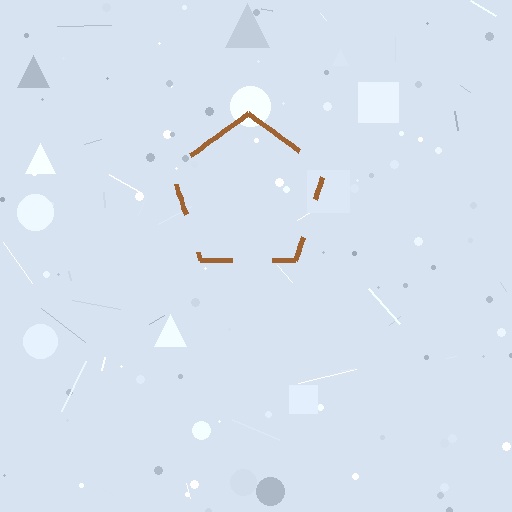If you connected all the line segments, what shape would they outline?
They would outline a pentagon.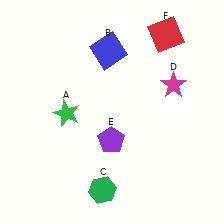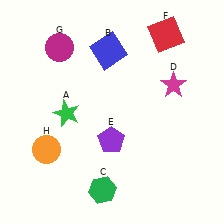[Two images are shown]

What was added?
A magenta circle (G), an orange circle (H) were added in Image 2.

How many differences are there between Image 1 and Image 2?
There are 2 differences between the two images.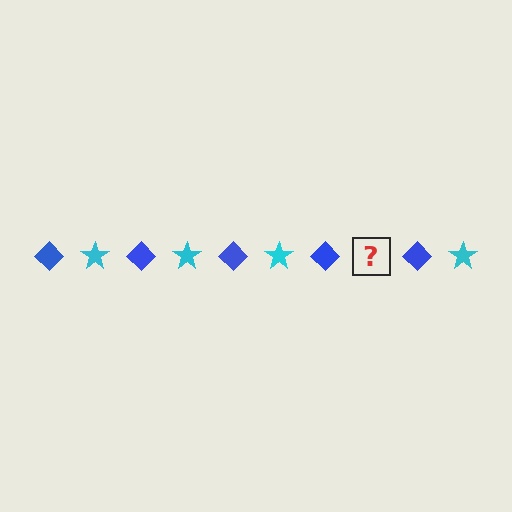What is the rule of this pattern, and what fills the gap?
The rule is that the pattern alternates between blue diamond and cyan star. The gap should be filled with a cyan star.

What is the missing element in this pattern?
The missing element is a cyan star.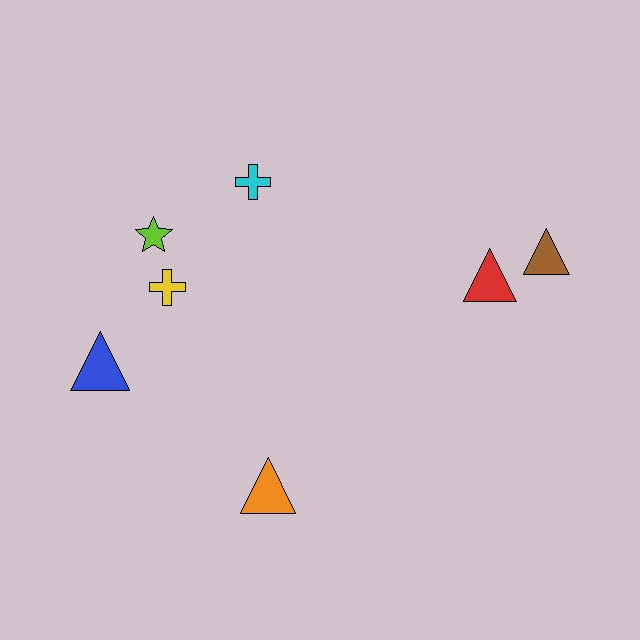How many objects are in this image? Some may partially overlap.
There are 7 objects.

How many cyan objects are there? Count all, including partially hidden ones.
There is 1 cyan object.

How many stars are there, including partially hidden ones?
There is 1 star.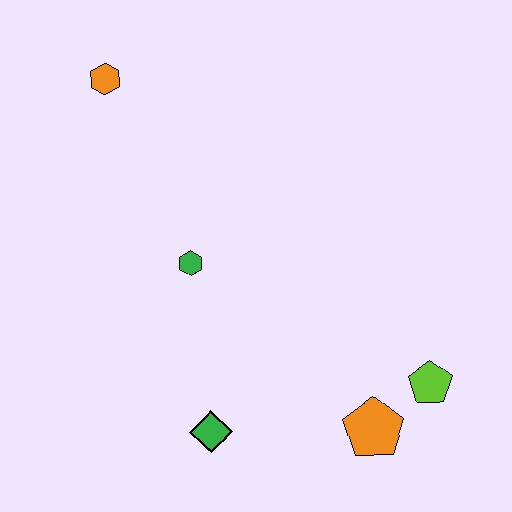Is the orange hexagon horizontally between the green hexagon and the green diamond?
No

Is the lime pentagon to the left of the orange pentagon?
No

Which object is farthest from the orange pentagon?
The orange hexagon is farthest from the orange pentagon.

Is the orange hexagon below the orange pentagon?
No